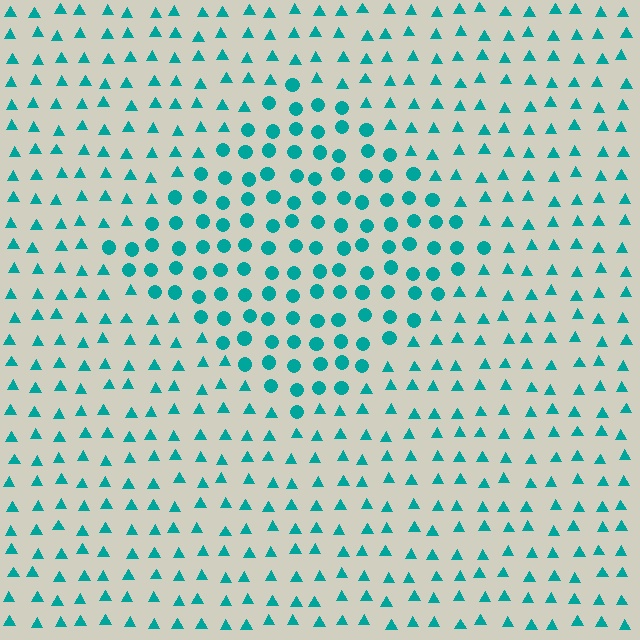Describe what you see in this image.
The image is filled with small teal elements arranged in a uniform grid. A diamond-shaped region contains circles, while the surrounding area contains triangles. The boundary is defined purely by the change in element shape.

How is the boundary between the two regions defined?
The boundary is defined by a change in element shape: circles inside vs. triangles outside. All elements share the same color and spacing.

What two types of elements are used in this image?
The image uses circles inside the diamond region and triangles outside it.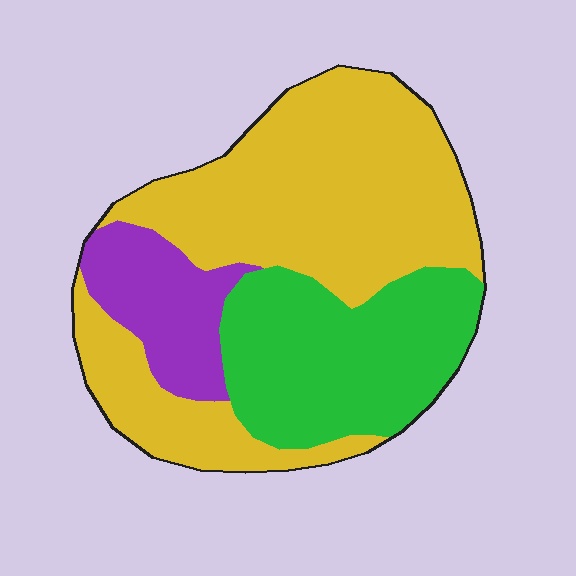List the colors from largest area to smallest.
From largest to smallest: yellow, green, purple.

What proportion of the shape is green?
Green takes up about one third (1/3) of the shape.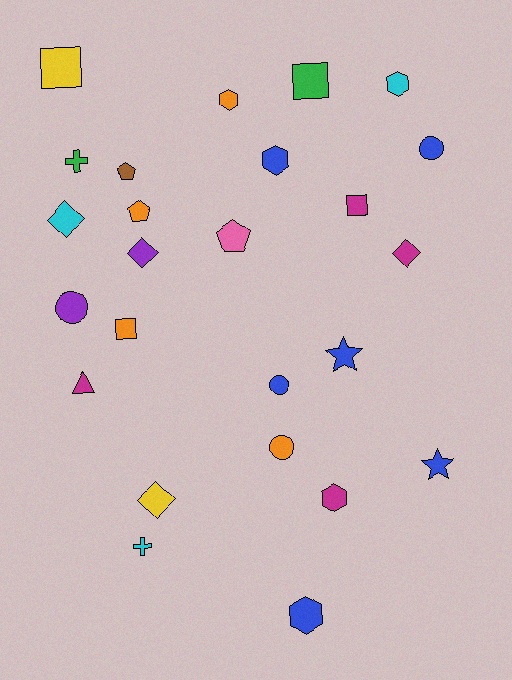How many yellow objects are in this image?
There are 2 yellow objects.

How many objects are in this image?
There are 25 objects.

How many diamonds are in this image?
There are 4 diamonds.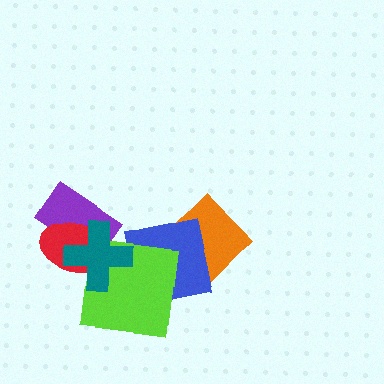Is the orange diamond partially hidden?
Yes, it is partially covered by another shape.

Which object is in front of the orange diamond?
The blue square is in front of the orange diamond.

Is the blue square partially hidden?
Yes, it is partially covered by another shape.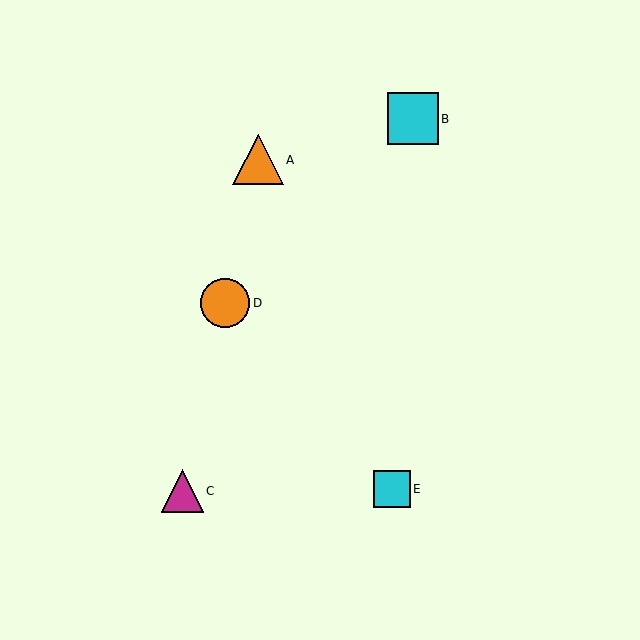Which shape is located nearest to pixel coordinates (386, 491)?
The cyan square (labeled E) at (392, 489) is nearest to that location.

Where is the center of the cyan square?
The center of the cyan square is at (413, 119).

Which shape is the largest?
The cyan square (labeled B) is the largest.